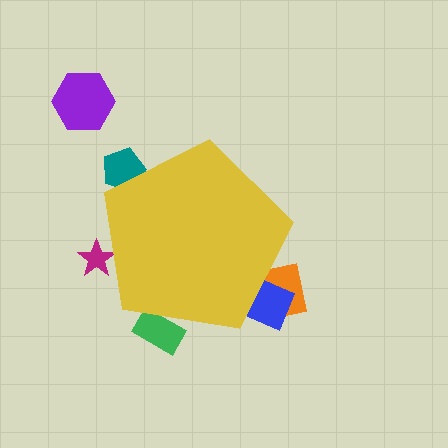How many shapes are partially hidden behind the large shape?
5 shapes are partially hidden.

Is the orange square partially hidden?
Yes, the orange square is partially hidden behind the yellow pentagon.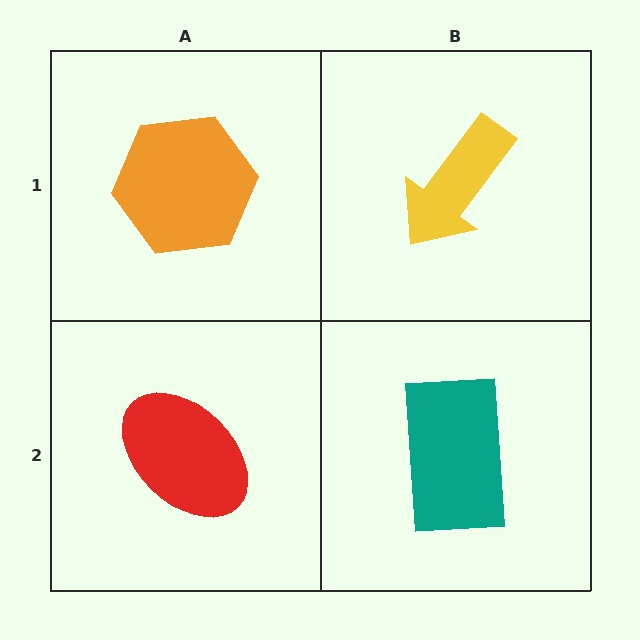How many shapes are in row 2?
2 shapes.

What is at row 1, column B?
A yellow arrow.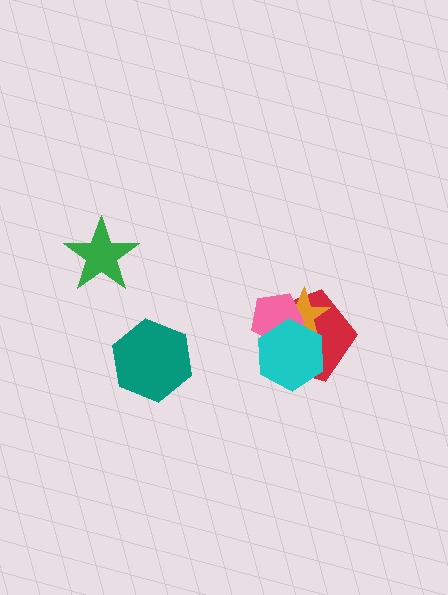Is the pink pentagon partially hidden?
Yes, it is partially covered by another shape.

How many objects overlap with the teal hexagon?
0 objects overlap with the teal hexagon.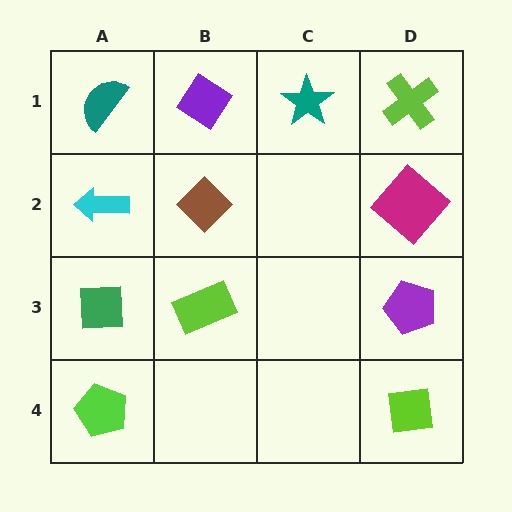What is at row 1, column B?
A purple diamond.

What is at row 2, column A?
A cyan arrow.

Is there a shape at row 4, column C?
No, that cell is empty.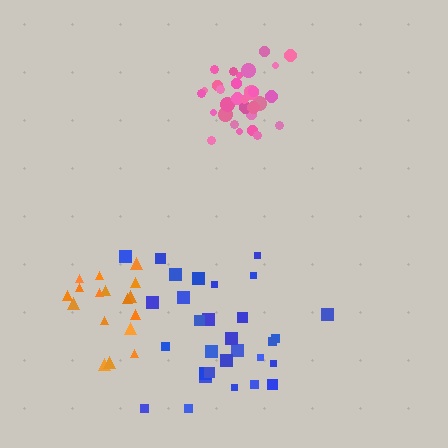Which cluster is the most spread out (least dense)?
Blue.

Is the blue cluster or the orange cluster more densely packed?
Orange.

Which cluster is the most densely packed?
Pink.